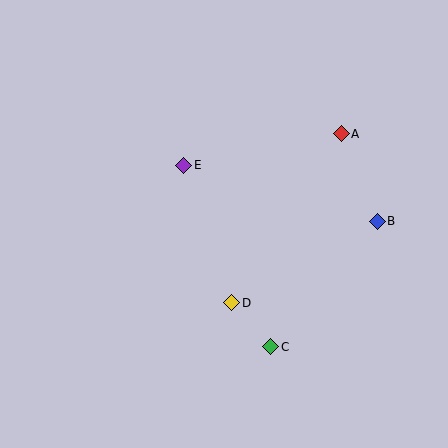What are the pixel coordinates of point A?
Point A is at (341, 134).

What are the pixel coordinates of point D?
Point D is at (232, 303).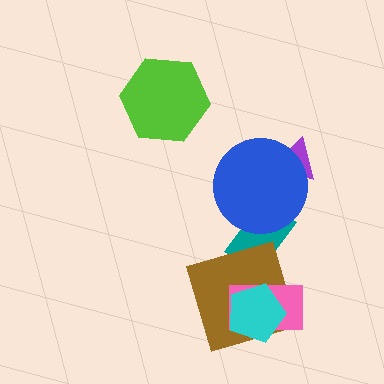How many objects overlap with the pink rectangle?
2 objects overlap with the pink rectangle.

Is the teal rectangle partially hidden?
Yes, it is partially covered by another shape.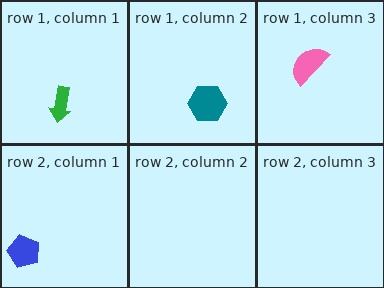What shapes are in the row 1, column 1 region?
The green arrow.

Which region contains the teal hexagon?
The row 1, column 2 region.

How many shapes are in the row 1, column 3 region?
1.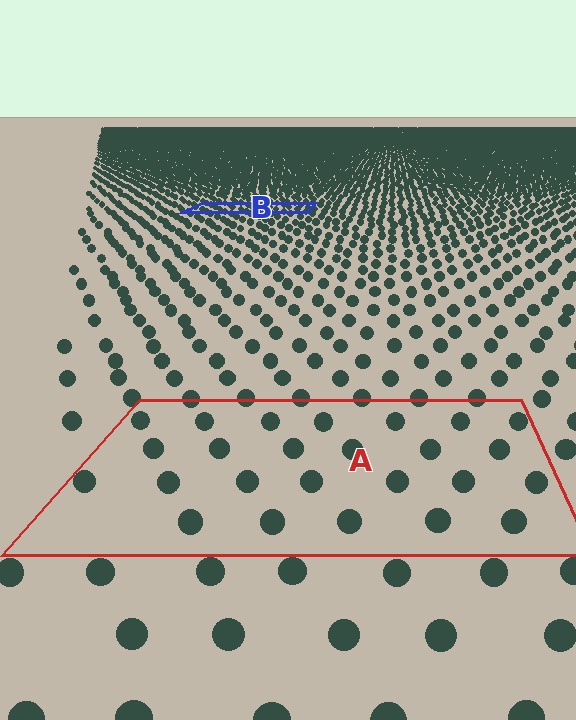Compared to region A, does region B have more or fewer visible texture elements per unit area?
Region B has more texture elements per unit area — they are packed more densely because it is farther away.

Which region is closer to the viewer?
Region A is closer. The texture elements there are larger and more spread out.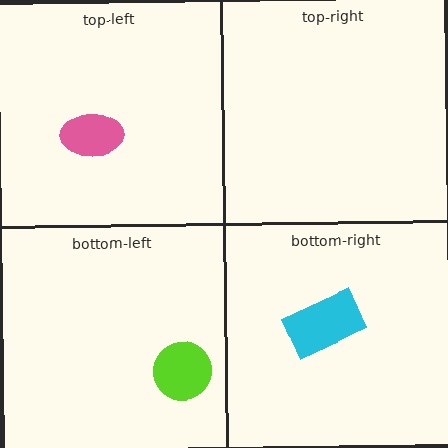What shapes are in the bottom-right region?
The cyan rectangle.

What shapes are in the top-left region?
The pink ellipse.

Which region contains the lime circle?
The bottom-left region.